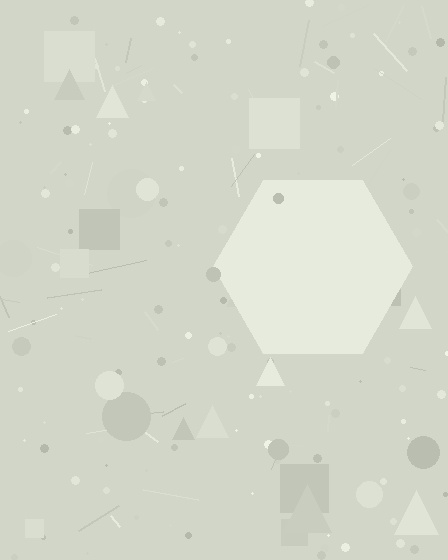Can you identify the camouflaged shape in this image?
The camouflaged shape is a hexagon.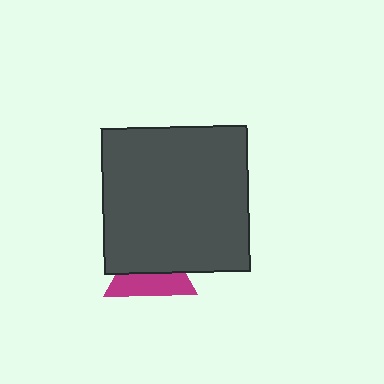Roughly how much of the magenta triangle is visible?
About half of it is visible (roughly 46%).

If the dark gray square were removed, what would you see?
You would see the complete magenta triangle.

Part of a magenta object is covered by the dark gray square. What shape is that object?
It is a triangle.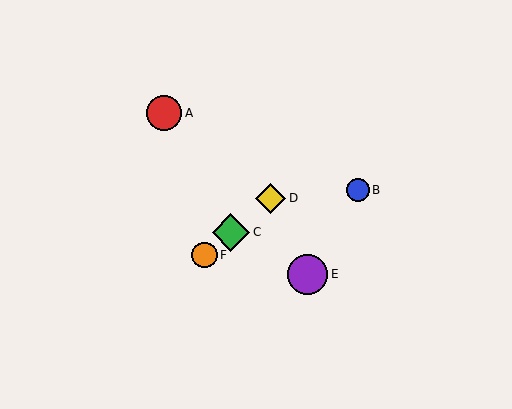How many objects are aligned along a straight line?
3 objects (C, D, F) are aligned along a straight line.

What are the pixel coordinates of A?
Object A is at (164, 113).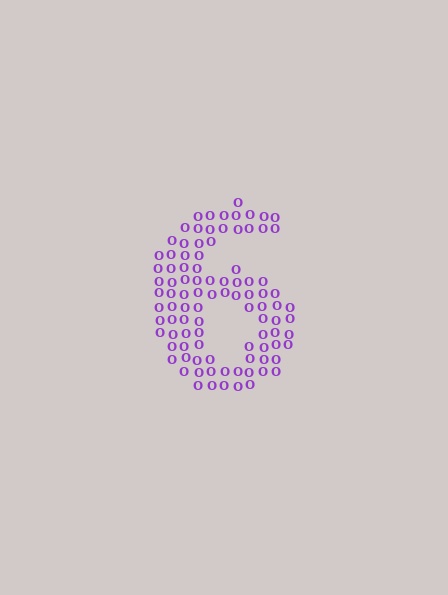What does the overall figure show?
The overall figure shows the digit 6.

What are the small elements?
The small elements are letter O's.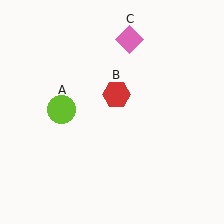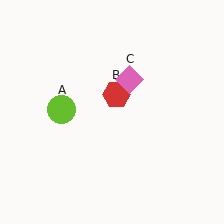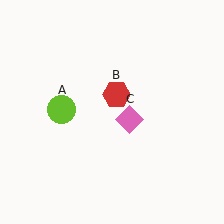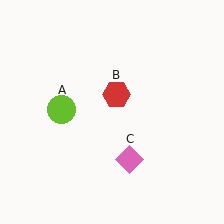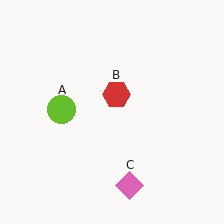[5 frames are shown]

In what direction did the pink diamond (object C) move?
The pink diamond (object C) moved down.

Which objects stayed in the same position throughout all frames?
Lime circle (object A) and red hexagon (object B) remained stationary.